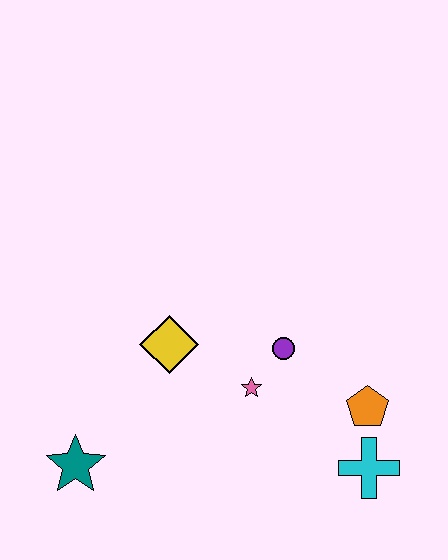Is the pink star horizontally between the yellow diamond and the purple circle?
Yes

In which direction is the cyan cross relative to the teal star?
The cyan cross is to the right of the teal star.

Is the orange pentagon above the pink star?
No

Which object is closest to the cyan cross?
The orange pentagon is closest to the cyan cross.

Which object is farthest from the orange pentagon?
The teal star is farthest from the orange pentagon.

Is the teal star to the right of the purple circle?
No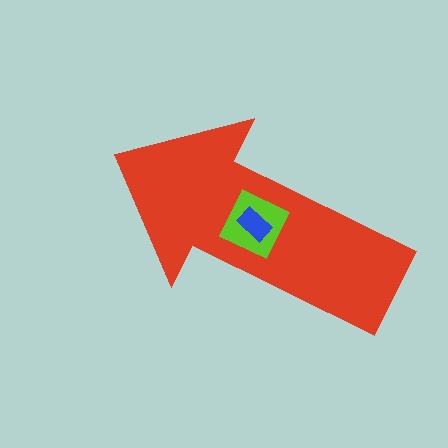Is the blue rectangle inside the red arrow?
Yes.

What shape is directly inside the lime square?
The blue rectangle.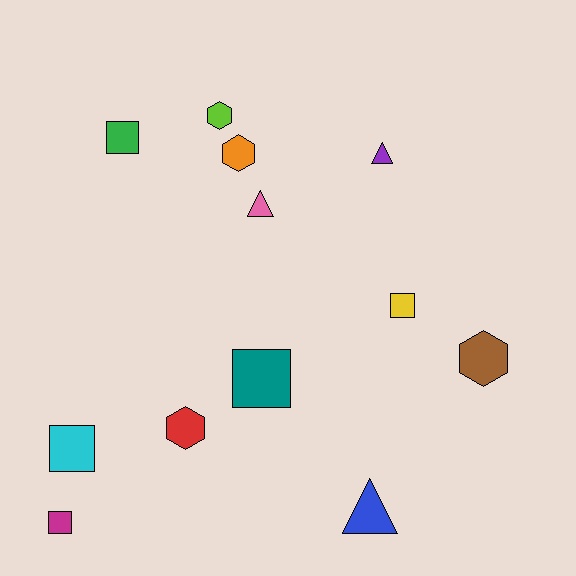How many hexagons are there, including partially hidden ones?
There are 4 hexagons.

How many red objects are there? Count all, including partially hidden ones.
There is 1 red object.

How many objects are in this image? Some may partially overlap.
There are 12 objects.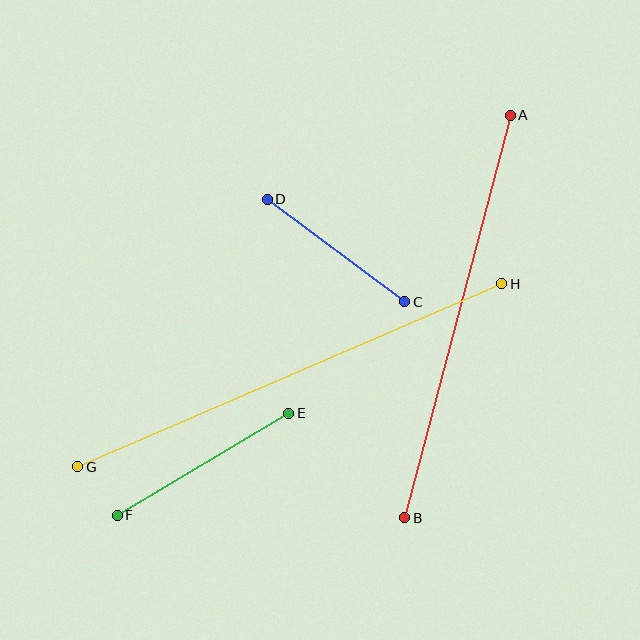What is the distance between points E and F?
The distance is approximately 200 pixels.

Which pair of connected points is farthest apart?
Points G and H are farthest apart.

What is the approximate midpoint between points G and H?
The midpoint is at approximately (290, 375) pixels.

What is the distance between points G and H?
The distance is approximately 462 pixels.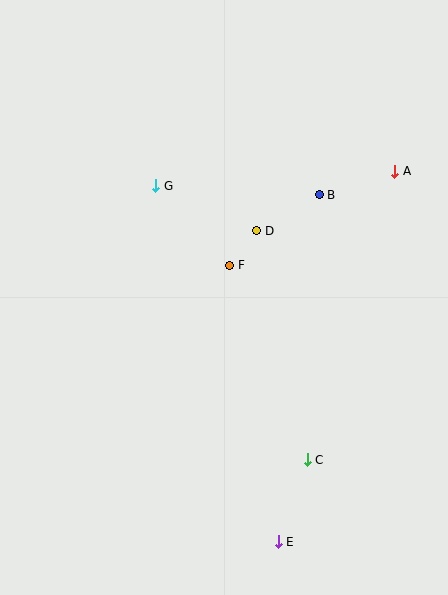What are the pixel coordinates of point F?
Point F is at (230, 265).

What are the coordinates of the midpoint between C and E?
The midpoint between C and E is at (293, 501).